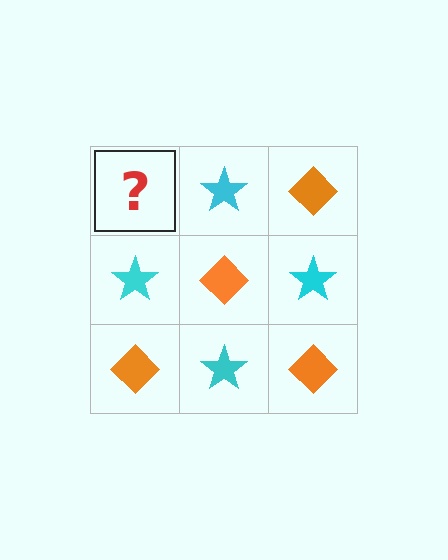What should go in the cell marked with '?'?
The missing cell should contain an orange diamond.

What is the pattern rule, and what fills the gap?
The rule is that it alternates orange diamond and cyan star in a checkerboard pattern. The gap should be filled with an orange diamond.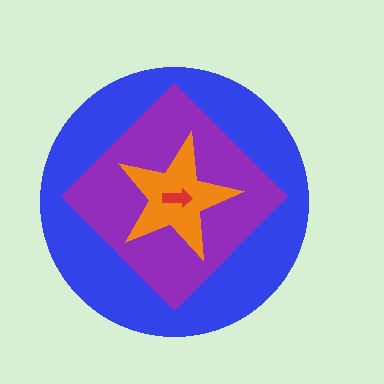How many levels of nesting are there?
4.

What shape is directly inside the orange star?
The red arrow.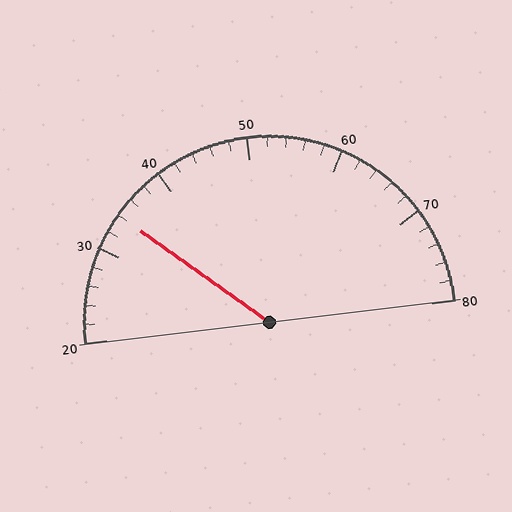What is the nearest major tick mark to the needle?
The nearest major tick mark is 30.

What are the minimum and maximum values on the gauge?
The gauge ranges from 20 to 80.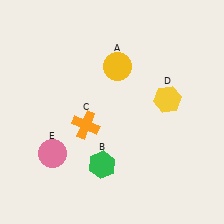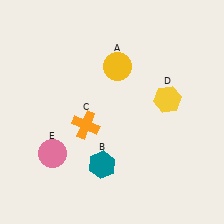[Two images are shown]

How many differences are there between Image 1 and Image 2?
There is 1 difference between the two images.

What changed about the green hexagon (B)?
In Image 1, B is green. In Image 2, it changed to teal.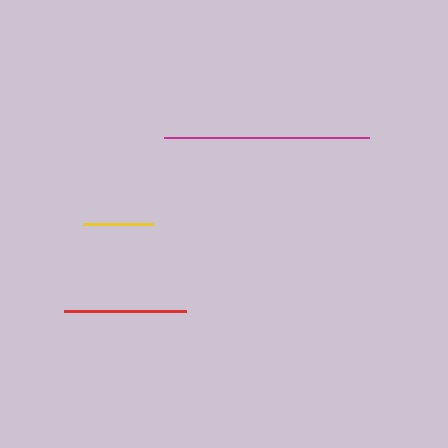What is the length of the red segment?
The red segment is approximately 123 pixels long.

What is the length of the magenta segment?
The magenta segment is approximately 205 pixels long.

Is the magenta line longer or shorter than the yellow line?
The magenta line is longer than the yellow line.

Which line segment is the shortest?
The yellow line is the shortest at approximately 70 pixels.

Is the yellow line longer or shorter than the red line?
The red line is longer than the yellow line.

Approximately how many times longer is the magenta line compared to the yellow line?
The magenta line is approximately 2.9 times the length of the yellow line.